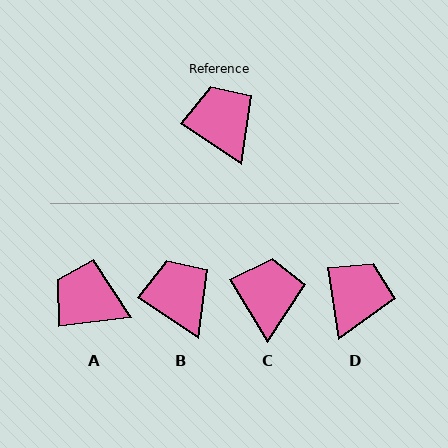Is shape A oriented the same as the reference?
No, it is off by about 41 degrees.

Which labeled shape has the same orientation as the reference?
B.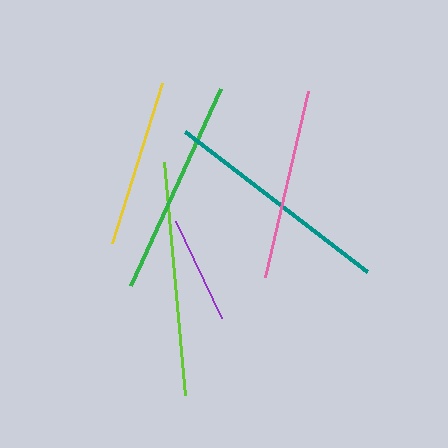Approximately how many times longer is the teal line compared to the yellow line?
The teal line is approximately 1.4 times the length of the yellow line.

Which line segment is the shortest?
The purple line is the shortest at approximately 107 pixels.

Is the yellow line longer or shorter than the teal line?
The teal line is longer than the yellow line.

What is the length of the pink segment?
The pink segment is approximately 191 pixels long.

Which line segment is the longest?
The lime line is the longest at approximately 234 pixels.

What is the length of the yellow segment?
The yellow segment is approximately 167 pixels long.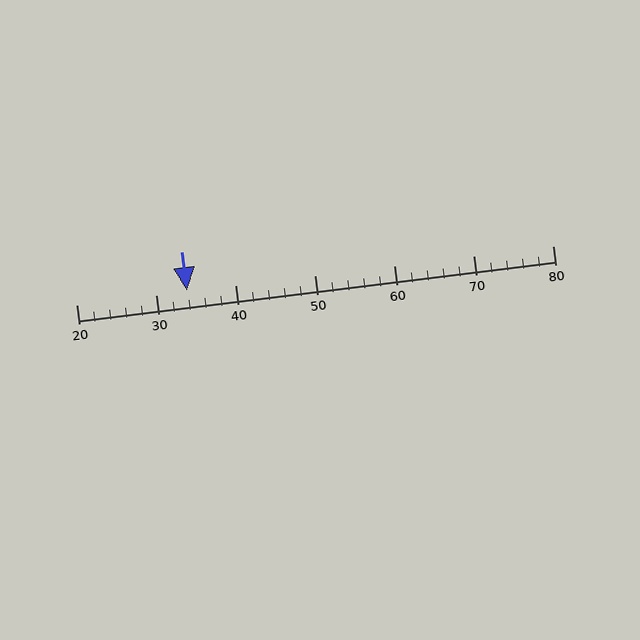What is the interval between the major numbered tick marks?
The major tick marks are spaced 10 units apart.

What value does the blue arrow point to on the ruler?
The blue arrow points to approximately 34.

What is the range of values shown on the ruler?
The ruler shows values from 20 to 80.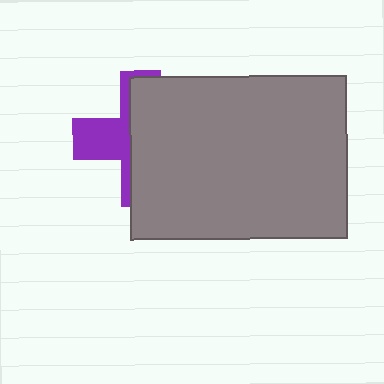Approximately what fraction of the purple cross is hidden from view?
Roughly 65% of the purple cross is hidden behind the gray rectangle.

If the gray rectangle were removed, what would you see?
You would see the complete purple cross.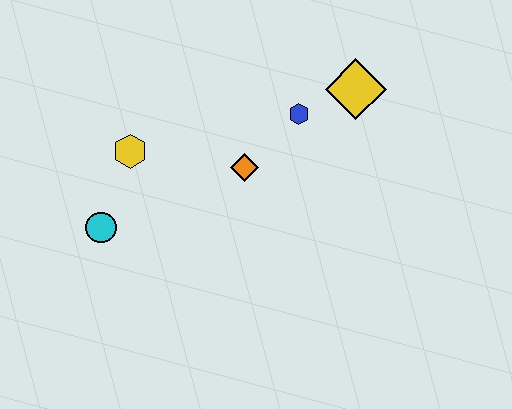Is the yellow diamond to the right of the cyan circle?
Yes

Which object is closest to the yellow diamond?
The blue hexagon is closest to the yellow diamond.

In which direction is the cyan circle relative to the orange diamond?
The cyan circle is to the left of the orange diamond.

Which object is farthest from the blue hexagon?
The cyan circle is farthest from the blue hexagon.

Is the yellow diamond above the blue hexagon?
Yes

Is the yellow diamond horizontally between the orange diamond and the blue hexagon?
No